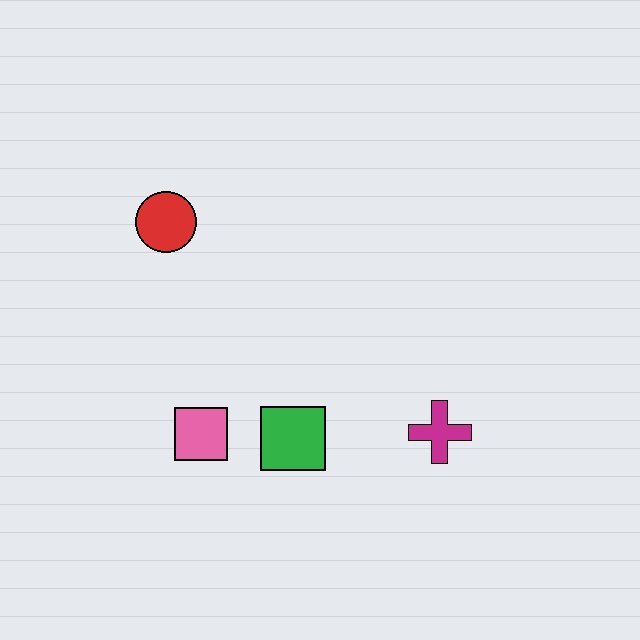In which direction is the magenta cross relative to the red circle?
The magenta cross is to the right of the red circle.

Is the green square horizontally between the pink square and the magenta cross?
Yes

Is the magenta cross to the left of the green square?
No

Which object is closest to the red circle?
The pink square is closest to the red circle.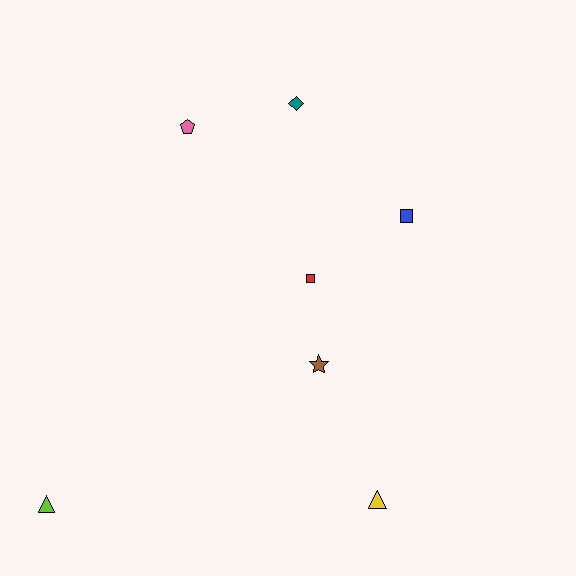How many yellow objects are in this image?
There is 1 yellow object.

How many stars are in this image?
There is 1 star.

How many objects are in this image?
There are 7 objects.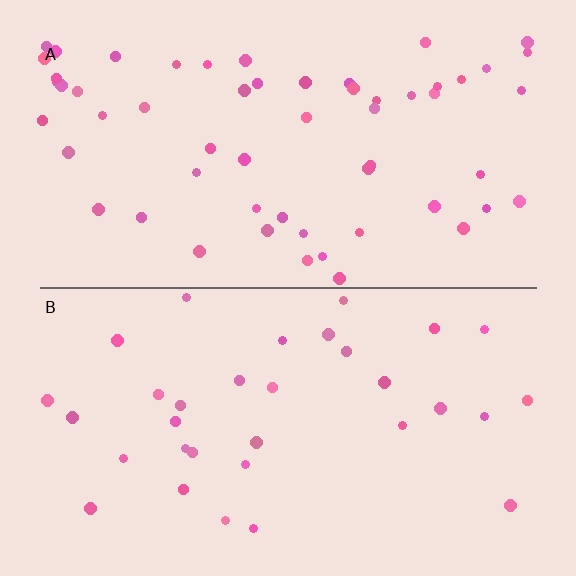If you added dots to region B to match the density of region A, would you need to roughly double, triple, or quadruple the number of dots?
Approximately double.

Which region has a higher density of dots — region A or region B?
A (the top).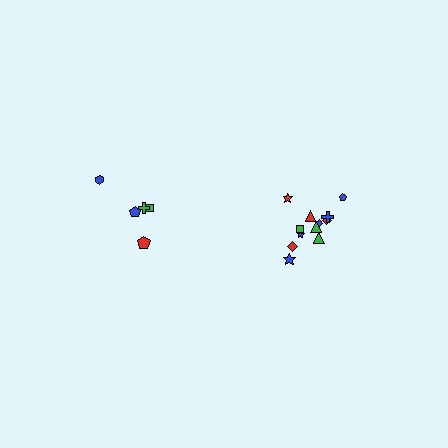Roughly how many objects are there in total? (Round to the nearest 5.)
Roughly 15 objects in total.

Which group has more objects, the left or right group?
The right group.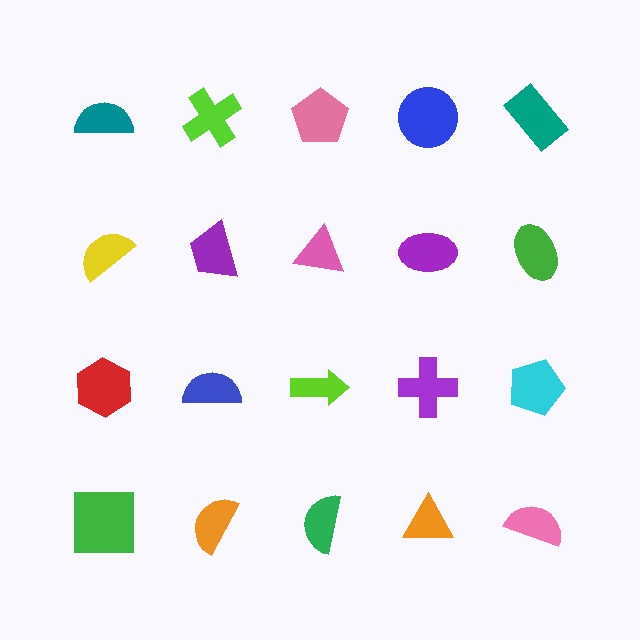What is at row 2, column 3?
A pink triangle.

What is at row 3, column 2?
A blue semicircle.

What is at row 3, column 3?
A lime arrow.